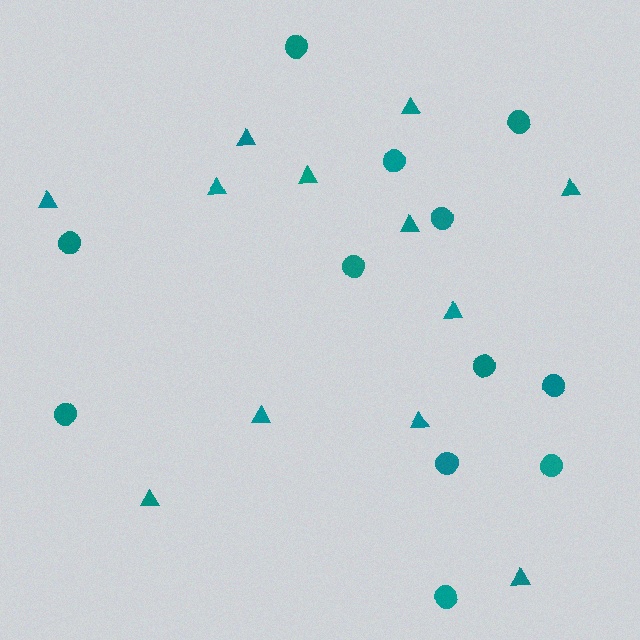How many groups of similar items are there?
There are 2 groups: one group of circles (12) and one group of triangles (12).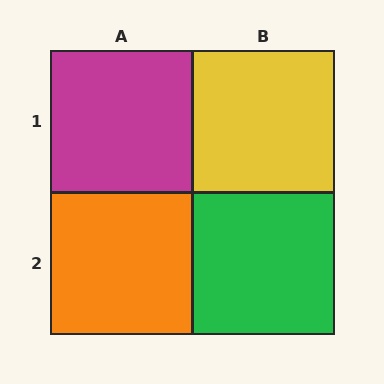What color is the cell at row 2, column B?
Green.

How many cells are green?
1 cell is green.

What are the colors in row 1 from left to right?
Magenta, yellow.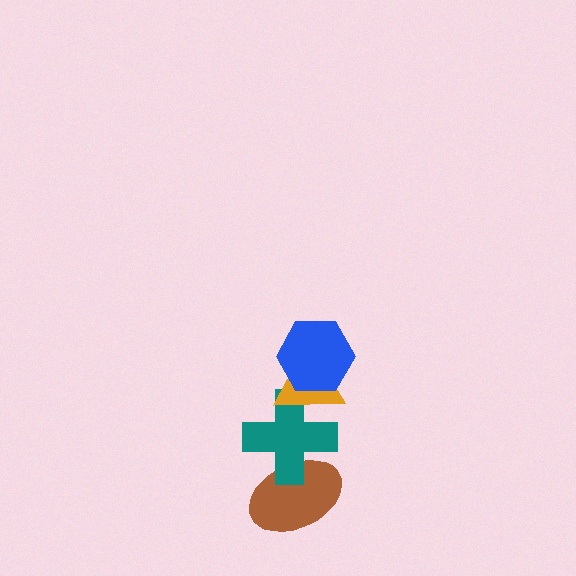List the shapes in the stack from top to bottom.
From top to bottom: the blue hexagon, the orange triangle, the teal cross, the brown ellipse.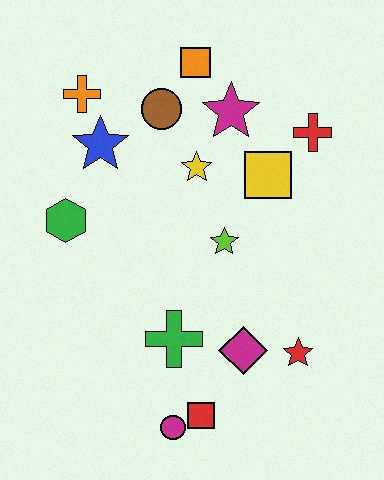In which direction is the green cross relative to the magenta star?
The green cross is below the magenta star.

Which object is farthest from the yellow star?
The magenta circle is farthest from the yellow star.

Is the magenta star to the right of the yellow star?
Yes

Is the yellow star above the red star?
Yes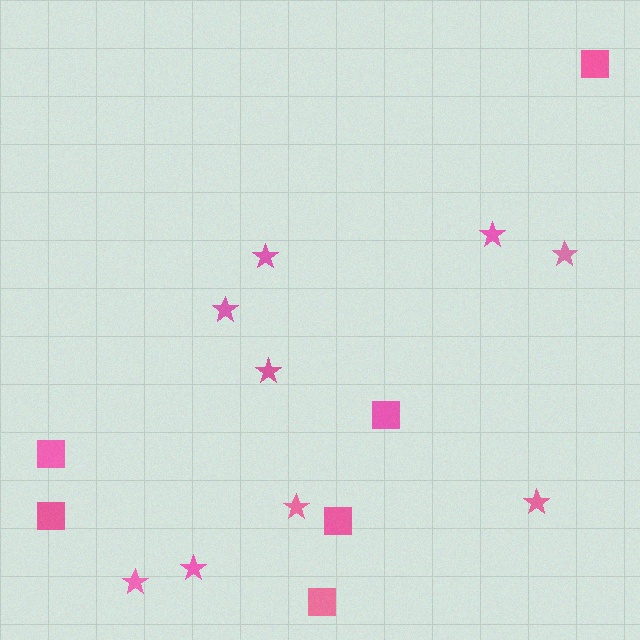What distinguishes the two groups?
There are 2 groups: one group of squares (6) and one group of stars (9).